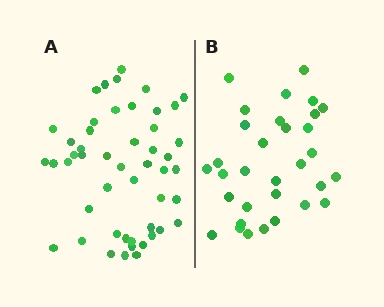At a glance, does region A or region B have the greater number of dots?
Region A (the left region) has more dots.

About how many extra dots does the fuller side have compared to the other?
Region A has approximately 15 more dots than region B.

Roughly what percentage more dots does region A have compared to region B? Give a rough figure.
About 55% more.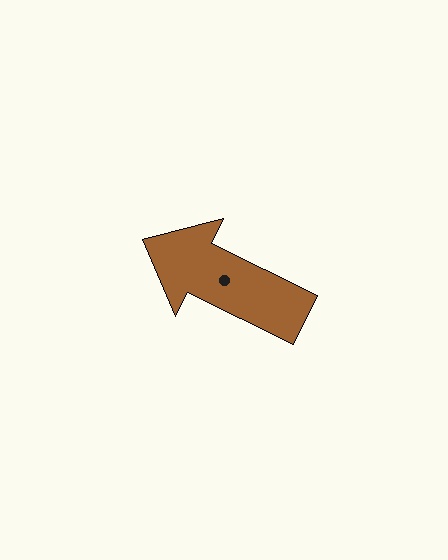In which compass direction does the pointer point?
Northwest.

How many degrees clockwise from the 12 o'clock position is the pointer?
Approximately 296 degrees.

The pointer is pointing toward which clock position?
Roughly 10 o'clock.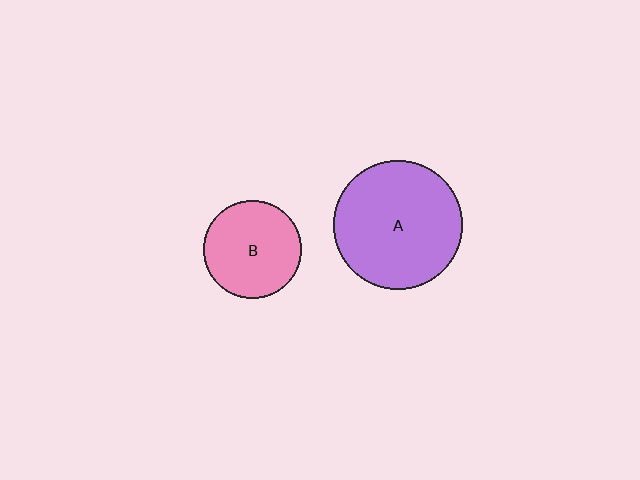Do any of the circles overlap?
No, none of the circles overlap.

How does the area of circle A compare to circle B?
Approximately 1.7 times.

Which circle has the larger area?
Circle A (purple).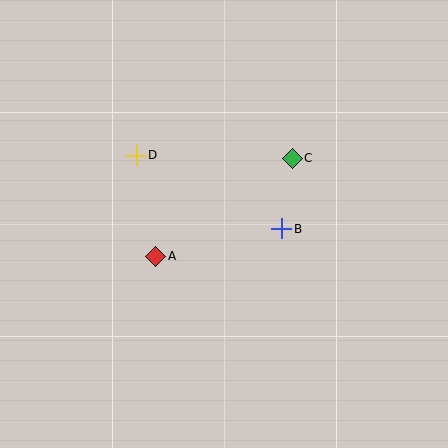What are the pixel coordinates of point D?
Point D is at (136, 155).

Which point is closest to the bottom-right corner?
Point B is closest to the bottom-right corner.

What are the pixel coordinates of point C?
Point C is at (292, 158).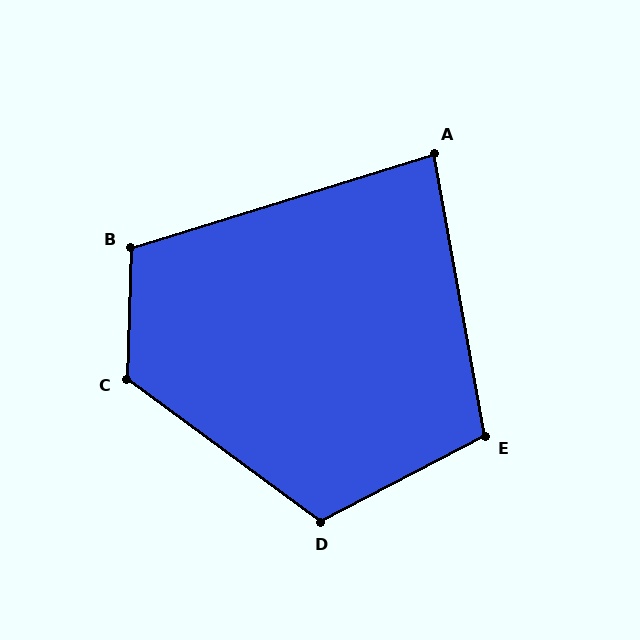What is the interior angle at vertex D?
Approximately 116 degrees (obtuse).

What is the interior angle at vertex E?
Approximately 107 degrees (obtuse).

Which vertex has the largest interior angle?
C, at approximately 124 degrees.